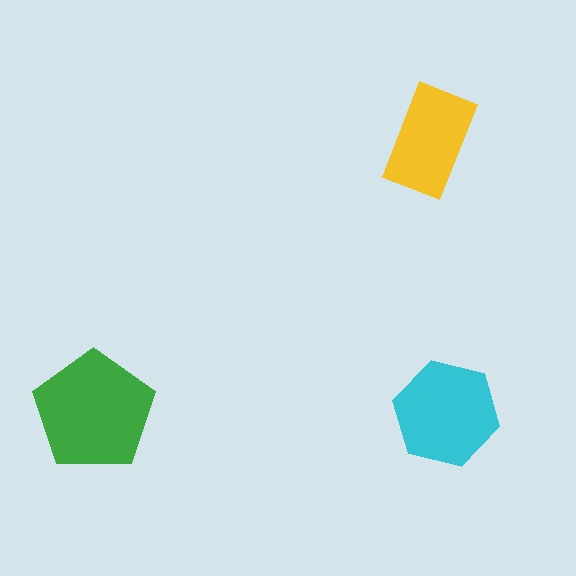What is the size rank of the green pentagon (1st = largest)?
1st.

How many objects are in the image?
There are 3 objects in the image.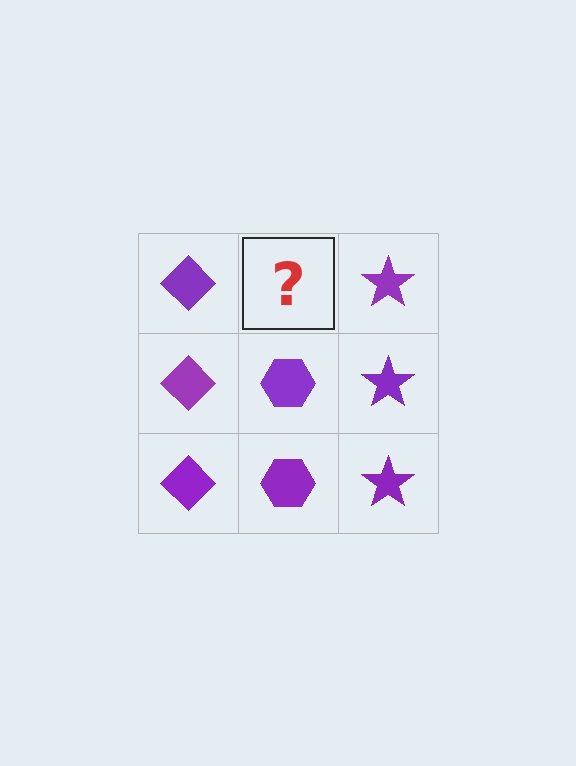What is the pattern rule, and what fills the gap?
The rule is that each column has a consistent shape. The gap should be filled with a purple hexagon.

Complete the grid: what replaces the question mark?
The question mark should be replaced with a purple hexagon.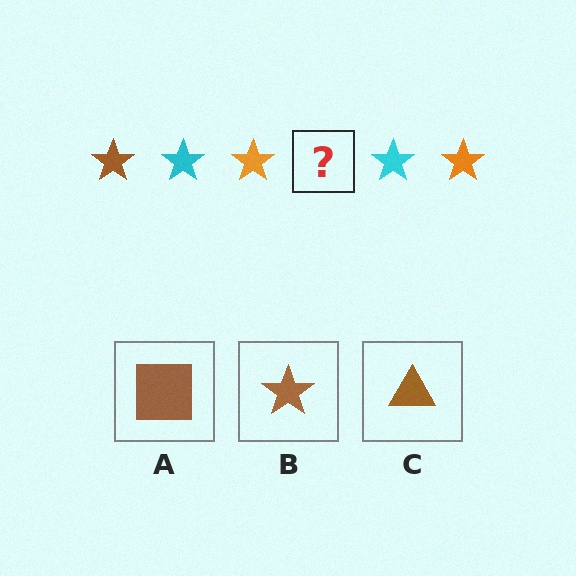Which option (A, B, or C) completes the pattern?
B.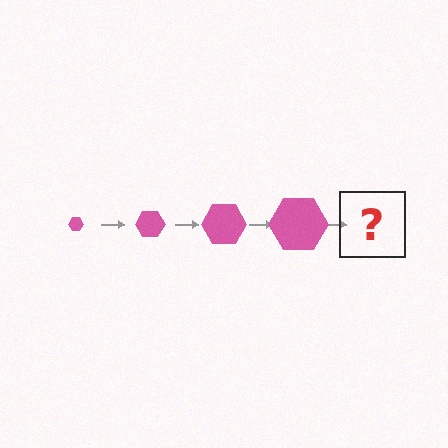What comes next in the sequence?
The next element should be a pink hexagon, larger than the previous one.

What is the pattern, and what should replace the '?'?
The pattern is that the hexagon gets progressively larger each step. The '?' should be a pink hexagon, larger than the previous one.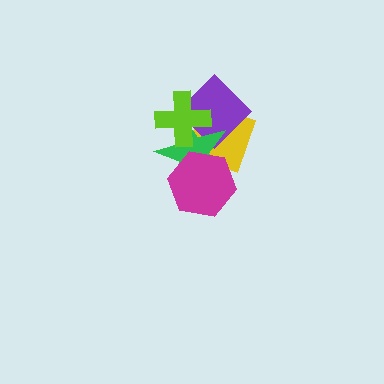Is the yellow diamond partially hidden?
Yes, it is partially covered by another shape.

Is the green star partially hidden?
Yes, it is partially covered by another shape.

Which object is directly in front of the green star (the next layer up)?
The lime cross is directly in front of the green star.